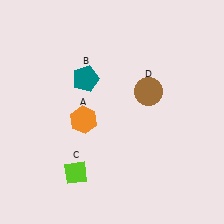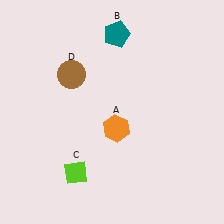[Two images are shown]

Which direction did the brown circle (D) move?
The brown circle (D) moved left.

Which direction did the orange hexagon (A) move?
The orange hexagon (A) moved right.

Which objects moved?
The objects that moved are: the orange hexagon (A), the teal pentagon (B), the brown circle (D).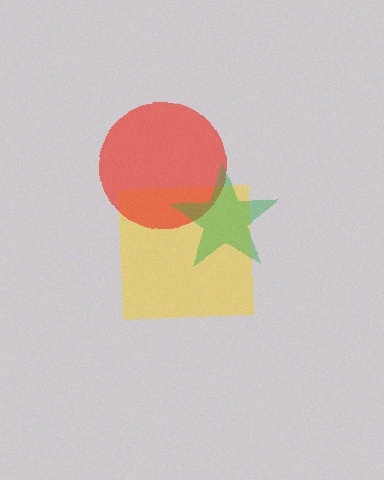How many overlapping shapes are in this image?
There are 3 overlapping shapes in the image.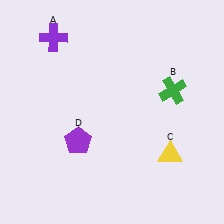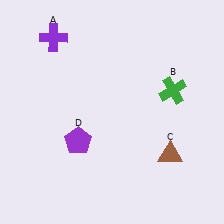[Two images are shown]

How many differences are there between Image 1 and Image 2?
There is 1 difference between the two images.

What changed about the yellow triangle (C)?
In Image 1, C is yellow. In Image 2, it changed to brown.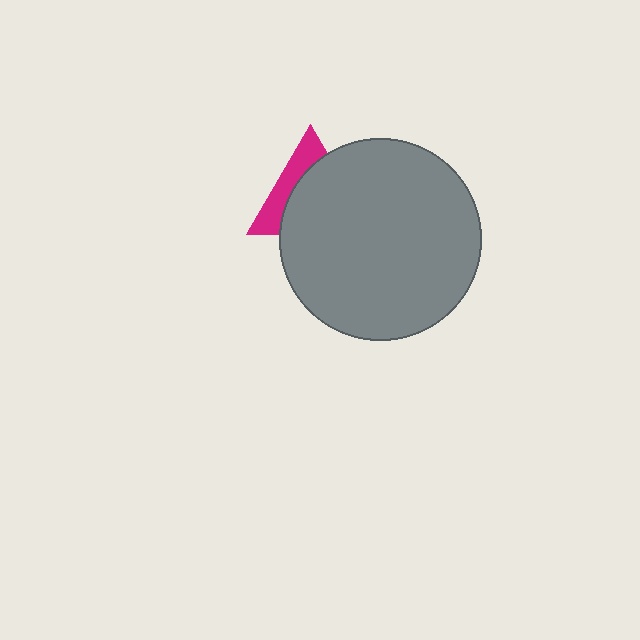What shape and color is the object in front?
The object in front is a gray circle.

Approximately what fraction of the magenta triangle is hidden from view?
Roughly 65% of the magenta triangle is hidden behind the gray circle.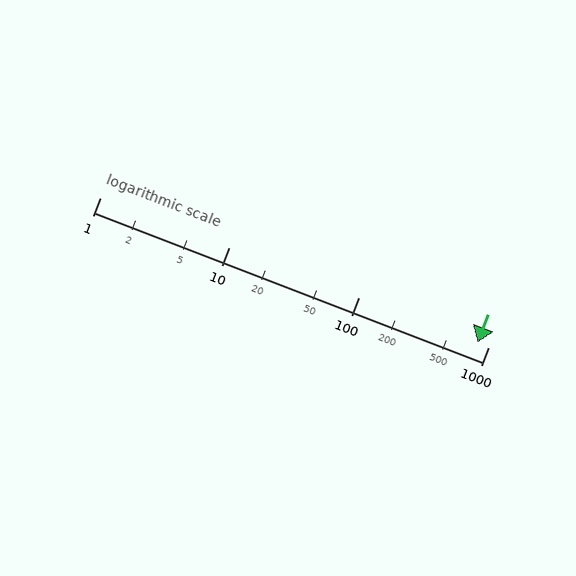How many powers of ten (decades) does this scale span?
The scale spans 3 decades, from 1 to 1000.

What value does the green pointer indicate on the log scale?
The pointer indicates approximately 830.